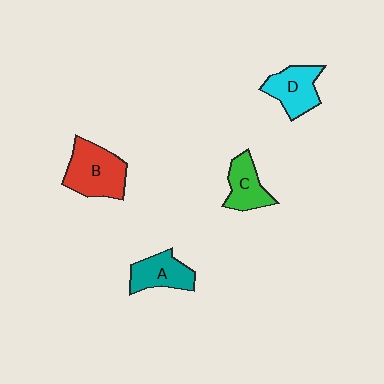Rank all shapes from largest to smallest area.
From largest to smallest: B (red), D (cyan), A (teal), C (green).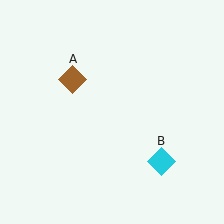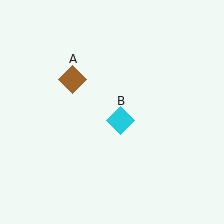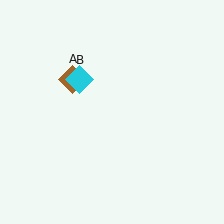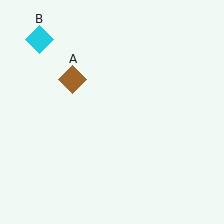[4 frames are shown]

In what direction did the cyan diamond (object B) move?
The cyan diamond (object B) moved up and to the left.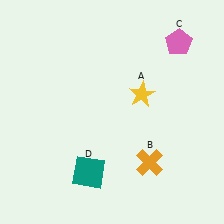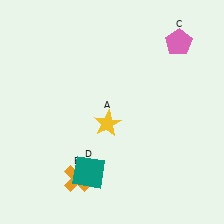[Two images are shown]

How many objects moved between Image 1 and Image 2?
2 objects moved between the two images.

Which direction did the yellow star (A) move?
The yellow star (A) moved left.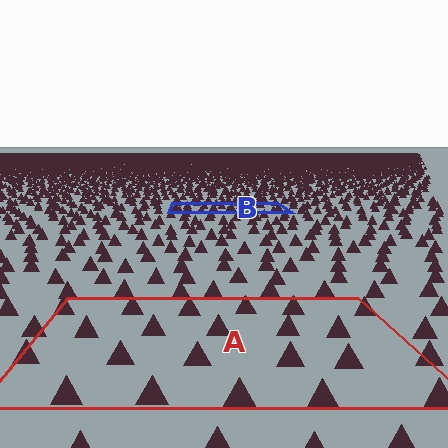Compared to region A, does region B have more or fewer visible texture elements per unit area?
Region B has more texture elements per unit area — they are packed more densely because it is farther away.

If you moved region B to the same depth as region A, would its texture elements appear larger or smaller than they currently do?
They would appear larger. At a closer depth, the same texture elements are projected at a bigger on-screen size.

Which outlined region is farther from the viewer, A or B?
Region B is farther from the viewer — the texture elements inside it appear smaller and more densely packed.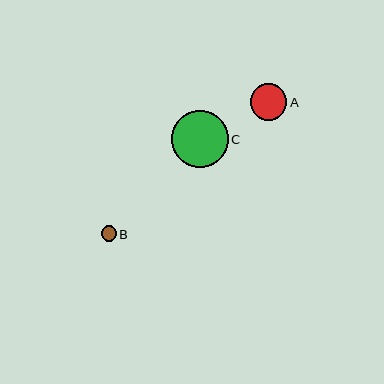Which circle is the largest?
Circle C is the largest with a size of approximately 56 pixels.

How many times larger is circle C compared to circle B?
Circle C is approximately 3.7 times the size of circle B.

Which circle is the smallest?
Circle B is the smallest with a size of approximately 15 pixels.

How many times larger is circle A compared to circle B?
Circle A is approximately 2.4 times the size of circle B.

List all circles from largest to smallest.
From largest to smallest: C, A, B.